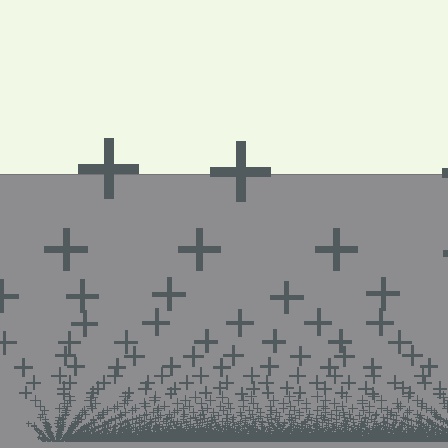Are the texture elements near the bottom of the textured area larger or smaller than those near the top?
Smaller. The gradient is inverted — elements near the bottom are smaller and denser.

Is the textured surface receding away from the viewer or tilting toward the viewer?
The surface appears to tilt toward the viewer. Texture elements get larger and sparser toward the top.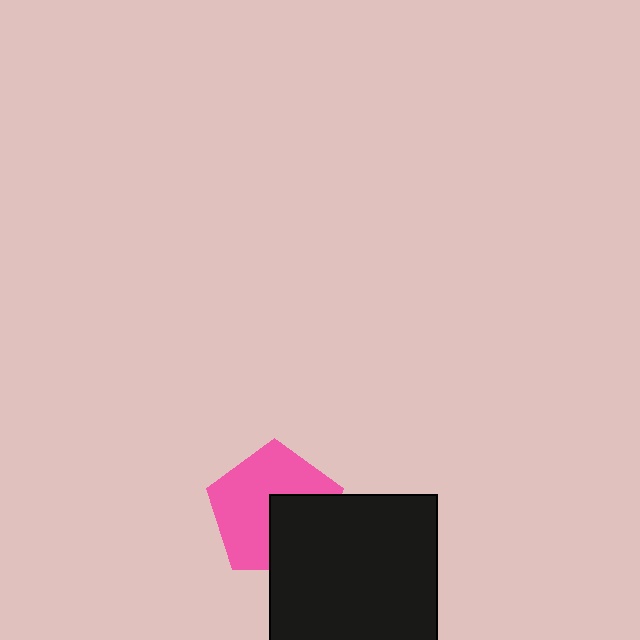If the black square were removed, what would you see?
You would see the complete pink pentagon.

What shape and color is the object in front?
The object in front is a black square.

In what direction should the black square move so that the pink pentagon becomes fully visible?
The black square should move toward the lower-right. That is the shortest direction to clear the overlap and leave the pink pentagon fully visible.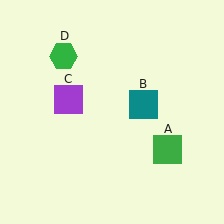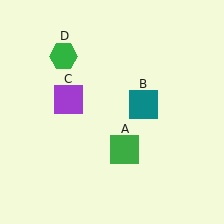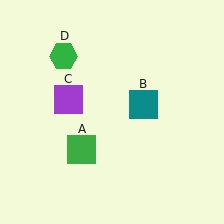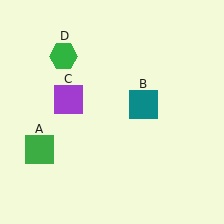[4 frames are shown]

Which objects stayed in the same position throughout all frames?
Teal square (object B) and purple square (object C) and green hexagon (object D) remained stationary.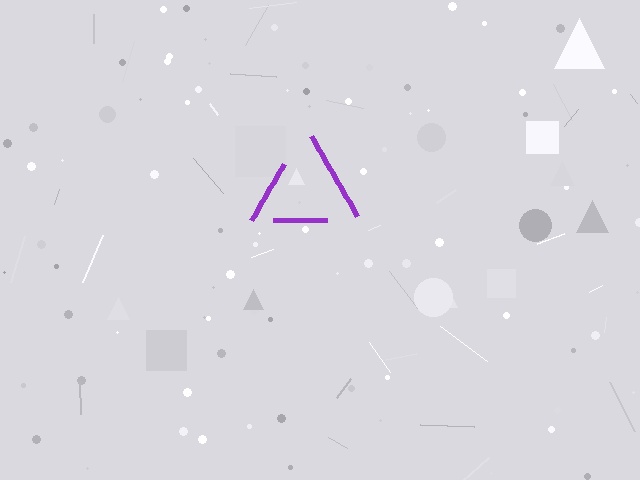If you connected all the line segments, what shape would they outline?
They would outline a triangle.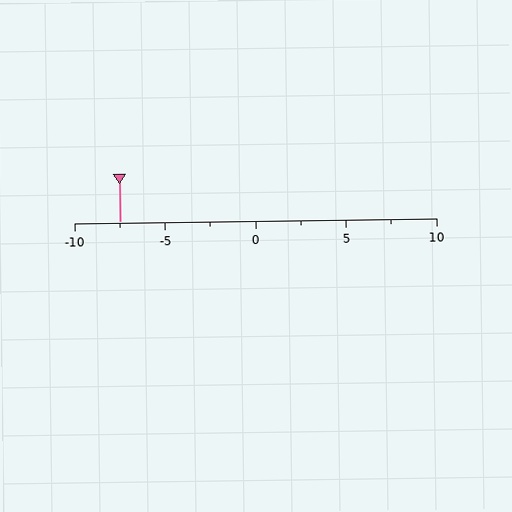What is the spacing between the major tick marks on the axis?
The major ticks are spaced 5 apart.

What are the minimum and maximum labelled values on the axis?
The axis runs from -10 to 10.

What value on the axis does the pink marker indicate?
The marker indicates approximately -7.5.